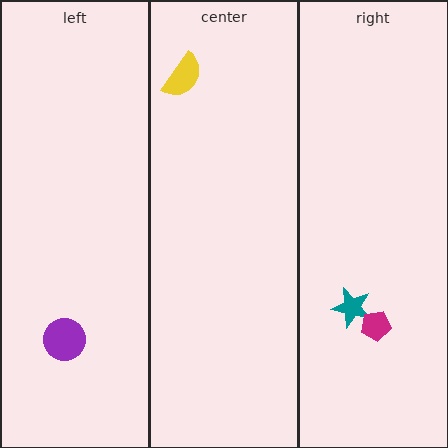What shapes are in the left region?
The purple circle.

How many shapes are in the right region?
2.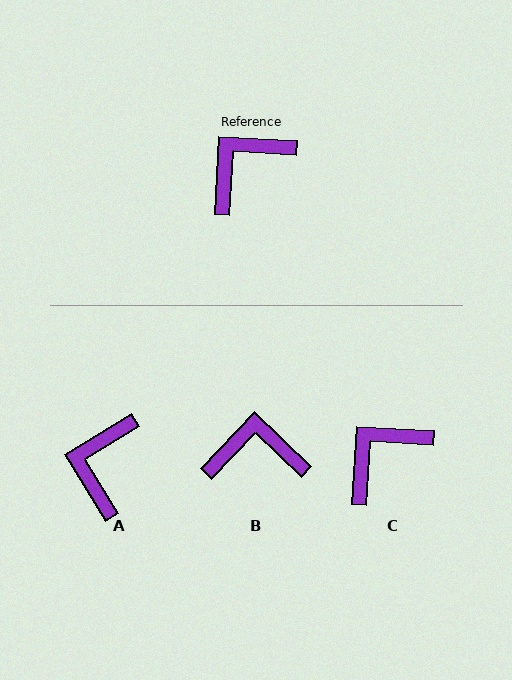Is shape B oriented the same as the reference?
No, it is off by about 40 degrees.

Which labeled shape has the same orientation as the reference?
C.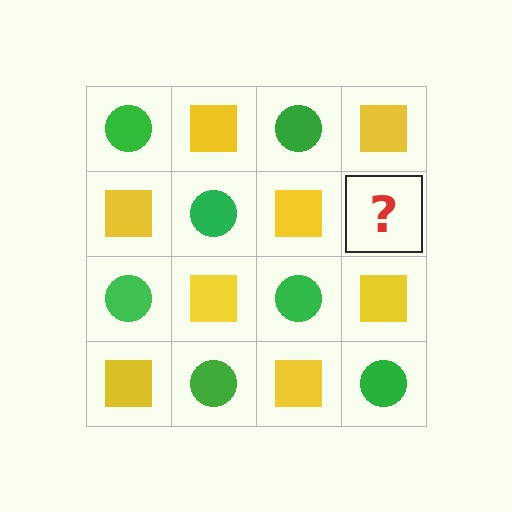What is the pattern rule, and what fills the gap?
The rule is that it alternates green circle and yellow square in a checkerboard pattern. The gap should be filled with a green circle.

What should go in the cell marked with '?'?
The missing cell should contain a green circle.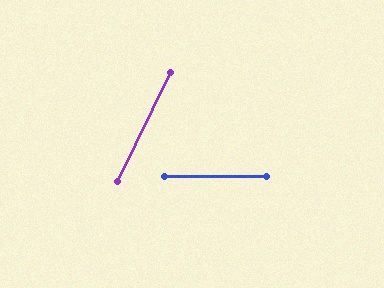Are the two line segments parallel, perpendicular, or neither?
Neither parallel nor perpendicular — they differ by about 64°.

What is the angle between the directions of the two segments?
Approximately 64 degrees.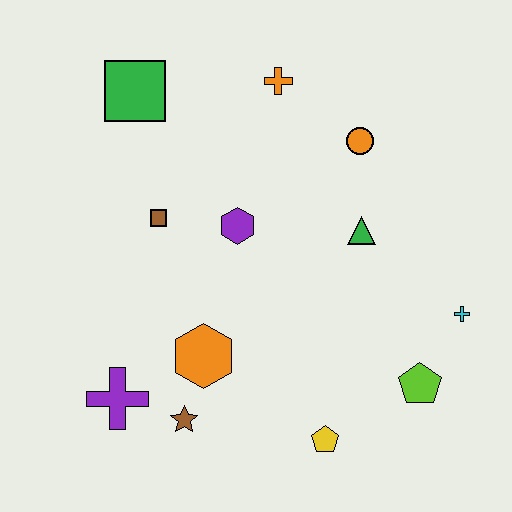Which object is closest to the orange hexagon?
The brown star is closest to the orange hexagon.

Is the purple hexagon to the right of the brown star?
Yes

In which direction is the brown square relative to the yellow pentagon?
The brown square is above the yellow pentagon.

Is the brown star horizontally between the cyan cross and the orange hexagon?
No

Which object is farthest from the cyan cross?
The green square is farthest from the cyan cross.